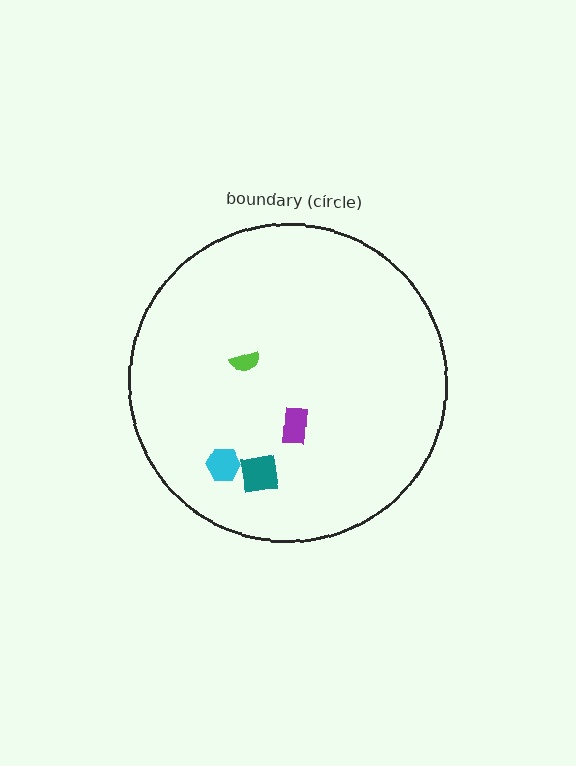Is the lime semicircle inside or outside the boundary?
Inside.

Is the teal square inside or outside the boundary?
Inside.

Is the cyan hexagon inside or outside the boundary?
Inside.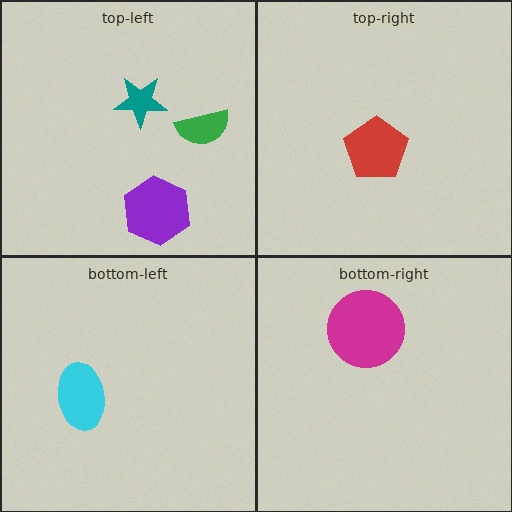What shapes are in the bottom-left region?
The cyan ellipse.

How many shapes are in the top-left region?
3.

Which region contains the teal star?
The top-left region.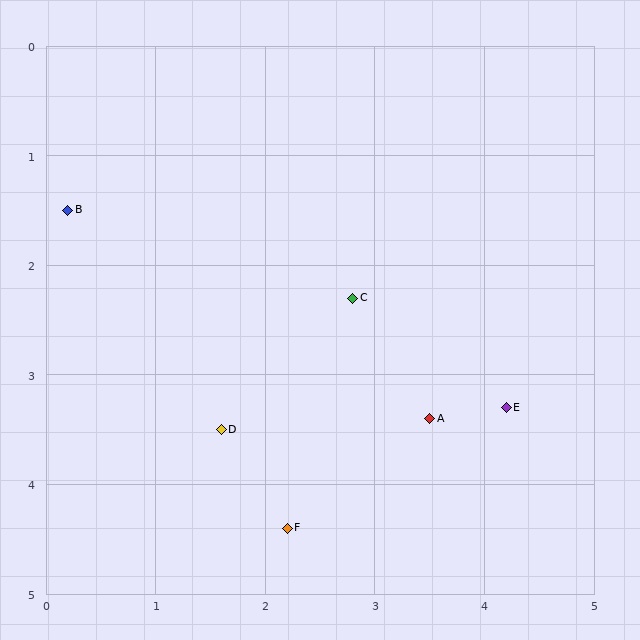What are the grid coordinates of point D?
Point D is at approximately (1.6, 3.5).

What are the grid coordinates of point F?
Point F is at approximately (2.2, 4.4).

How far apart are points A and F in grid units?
Points A and F are about 1.6 grid units apart.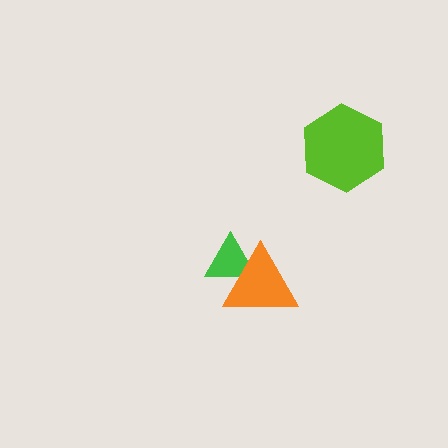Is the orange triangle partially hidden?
No, no other shape covers it.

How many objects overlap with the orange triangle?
1 object overlaps with the orange triangle.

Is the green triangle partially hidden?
Yes, it is partially covered by another shape.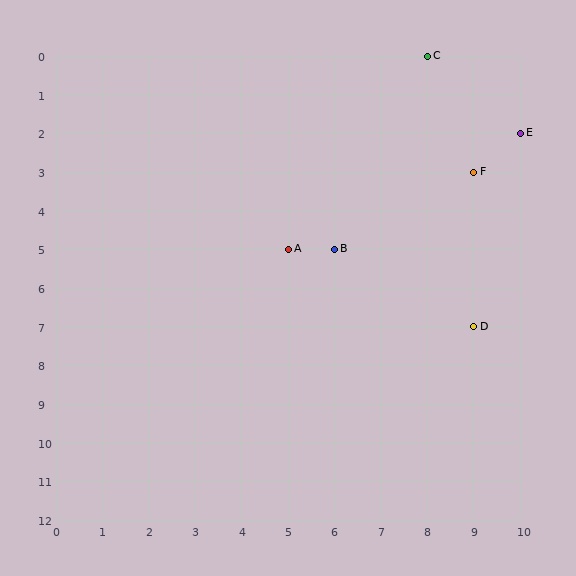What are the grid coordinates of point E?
Point E is at grid coordinates (10, 2).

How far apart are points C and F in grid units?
Points C and F are 1 column and 3 rows apart (about 3.2 grid units diagonally).